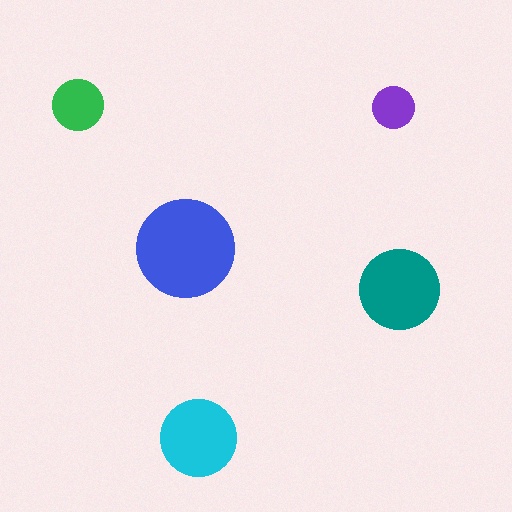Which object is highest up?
The green circle is topmost.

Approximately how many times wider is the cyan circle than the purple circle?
About 2 times wider.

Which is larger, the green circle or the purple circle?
The green one.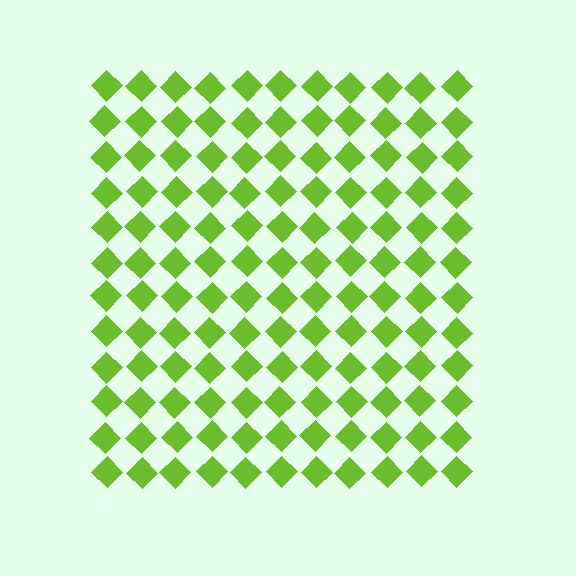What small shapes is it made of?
It is made of small diamonds.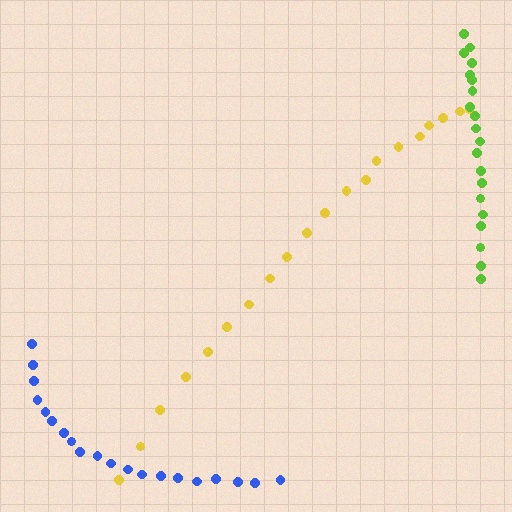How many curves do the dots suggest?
There are 3 distinct paths.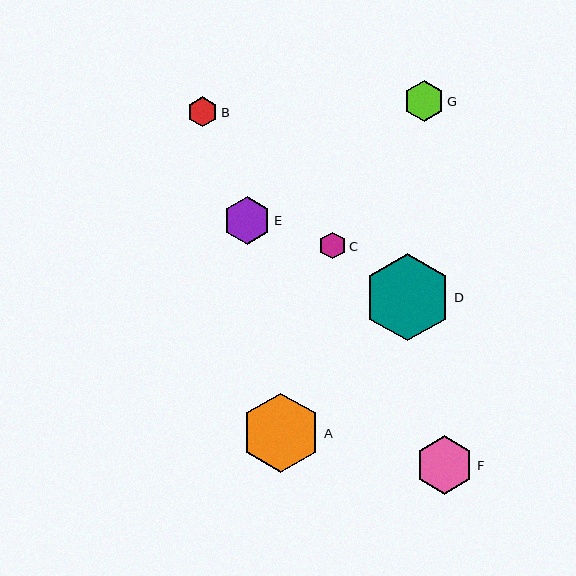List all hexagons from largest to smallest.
From largest to smallest: D, A, F, E, G, B, C.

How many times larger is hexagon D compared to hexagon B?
Hexagon D is approximately 2.9 times the size of hexagon B.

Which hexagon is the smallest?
Hexagon C is the smallest with a size of approximately 27 pixels.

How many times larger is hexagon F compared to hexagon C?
Hexagon F is approximately 2.2 times the size of hexagon C.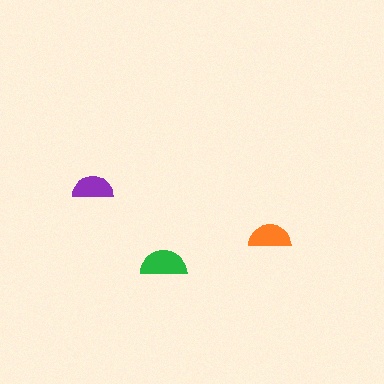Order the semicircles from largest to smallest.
the green one, the orange one, the purple one.